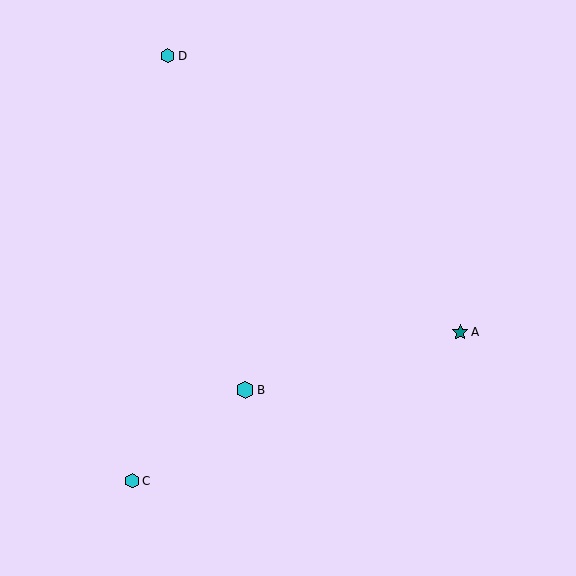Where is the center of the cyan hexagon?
The center of the cyan hexagon is at (132, 481).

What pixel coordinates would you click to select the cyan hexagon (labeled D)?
Click at (168, 56) to select the cyan hexagon D.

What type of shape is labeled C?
Shape C is a cyan hexagon.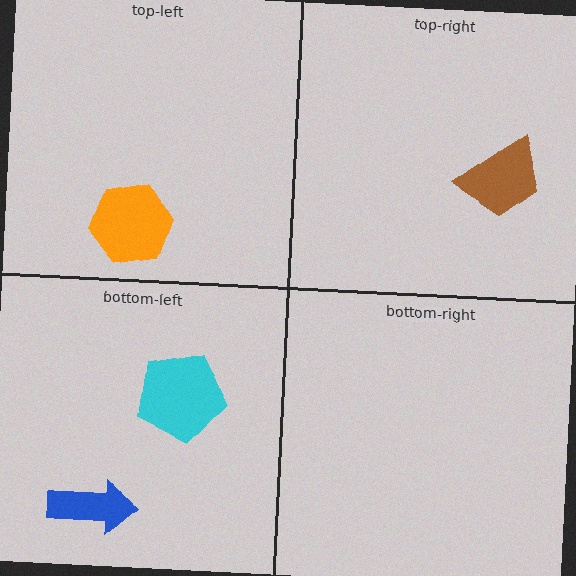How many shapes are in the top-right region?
1.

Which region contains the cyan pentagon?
The bottom-left region.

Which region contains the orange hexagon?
The top-left region.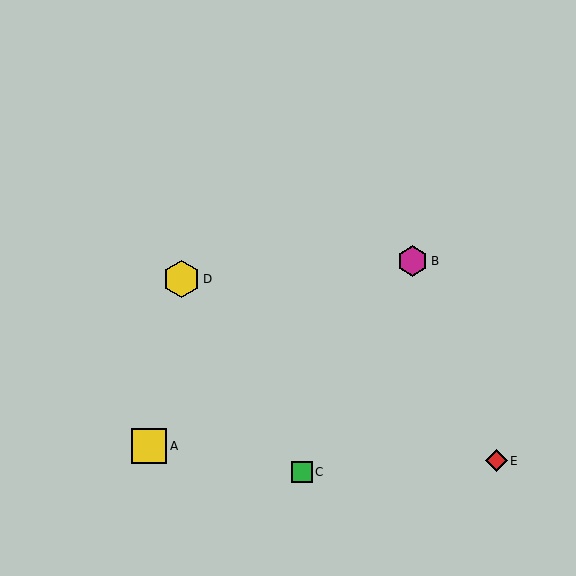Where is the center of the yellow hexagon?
The center of the yellow hexagon is at (181, 279).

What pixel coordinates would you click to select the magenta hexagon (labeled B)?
Click at (413, 261) to select the magenta hexagon B.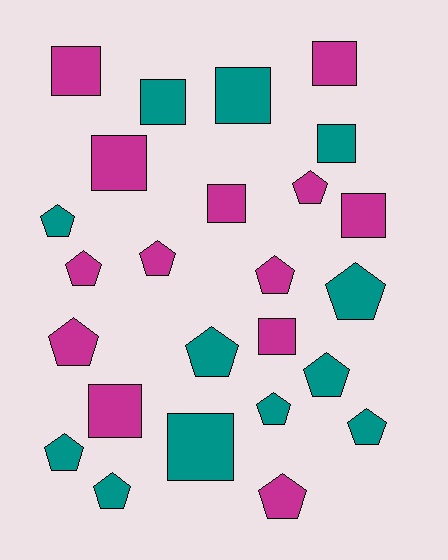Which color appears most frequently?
Magenta, with 13 objects.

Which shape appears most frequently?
Pentagon, with 14 objects.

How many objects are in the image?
There are 25 objects.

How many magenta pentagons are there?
There are 6 magenta pentagons.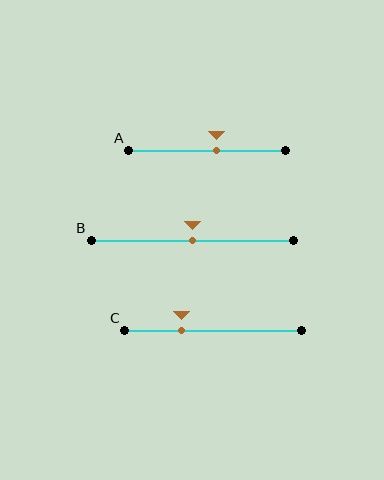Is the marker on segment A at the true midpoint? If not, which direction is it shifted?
No, the marker on segment A is shifted to the right by about 6% of the segment length.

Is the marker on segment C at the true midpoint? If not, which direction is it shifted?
No, the marker on segment C is shifted to the left by about 18% of the segment length.